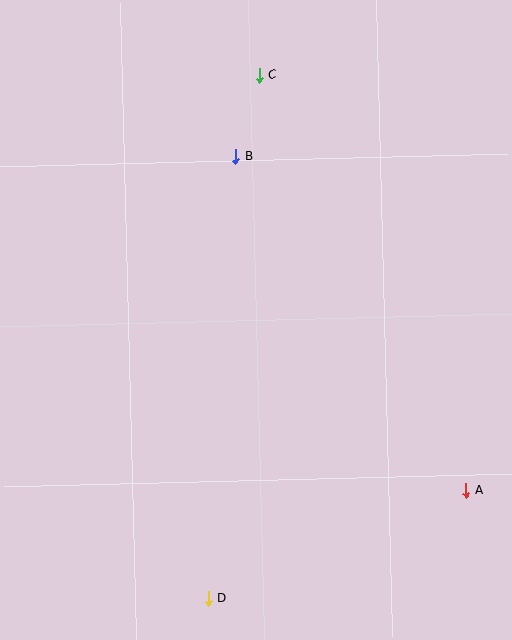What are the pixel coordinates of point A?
Point A is at (466, 491).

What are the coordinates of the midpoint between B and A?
The midpoint between B and A is at (351, 324).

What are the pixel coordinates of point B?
Point B is at (236, 157).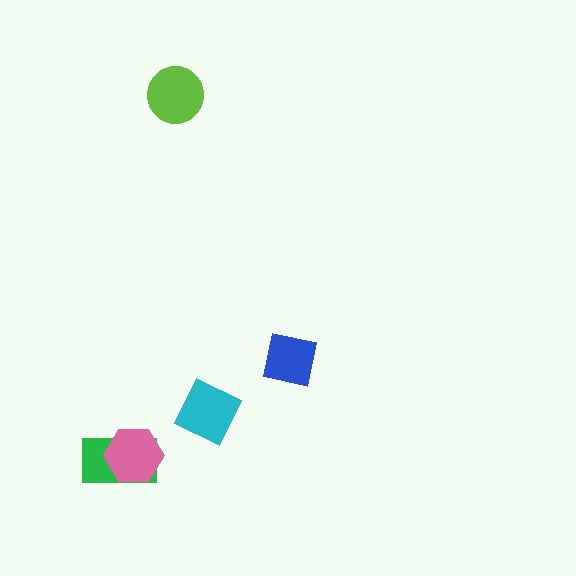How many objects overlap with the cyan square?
0 objects overlap with the cyan square.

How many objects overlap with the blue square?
0 objects overlap with the blue square.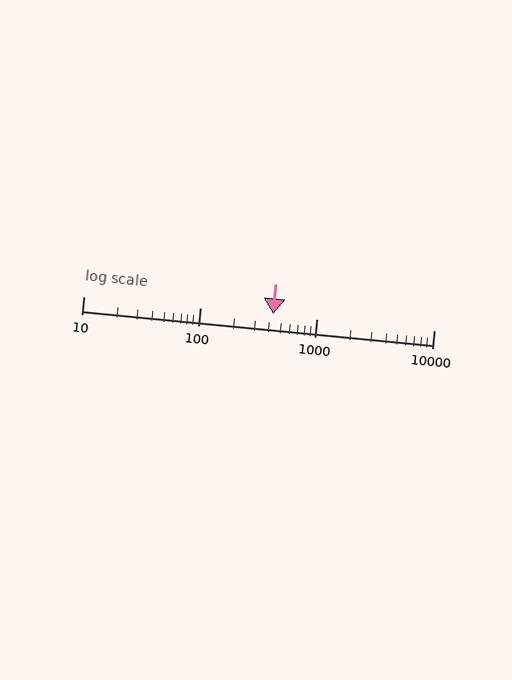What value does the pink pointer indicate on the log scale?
The pointer indicates approximately 420.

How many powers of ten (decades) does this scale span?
The scale spans 3 decades, from 10 to 10000.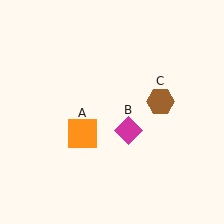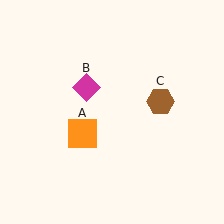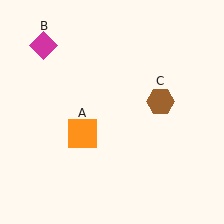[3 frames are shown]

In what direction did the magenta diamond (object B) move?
The magenta diamond (object B) moved up and to the left.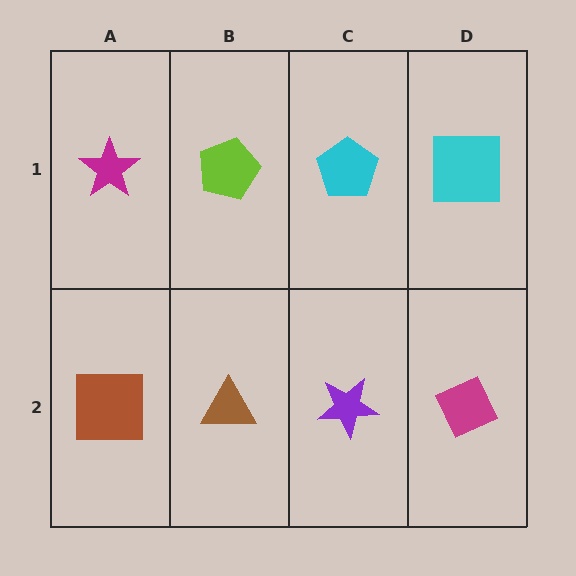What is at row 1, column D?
A cyan square.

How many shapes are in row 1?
4 shapes.